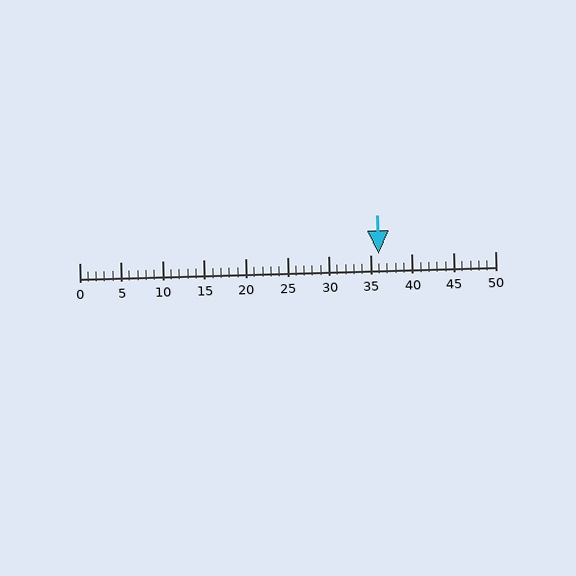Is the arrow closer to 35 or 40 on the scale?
The arrow is closer to 35.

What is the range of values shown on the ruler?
The ruler shows values from 0 to 50.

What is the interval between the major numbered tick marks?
The major tick marks are spaced 5 units apart.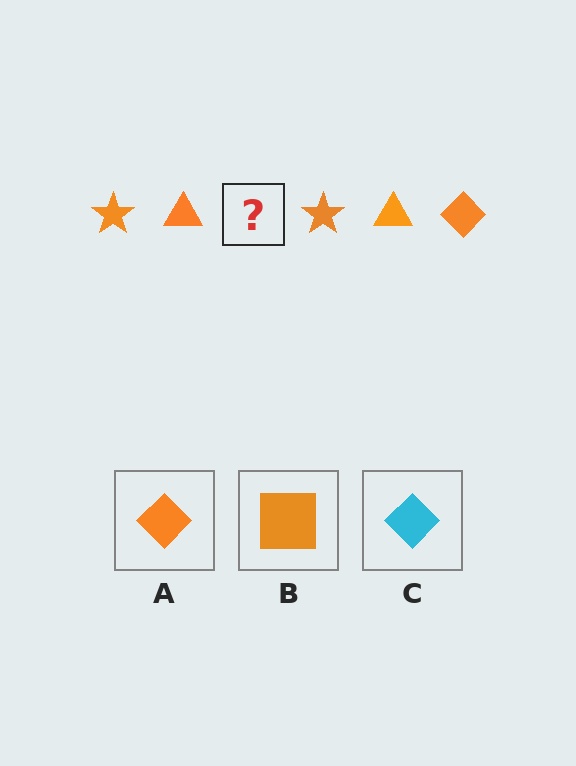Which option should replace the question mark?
Option A.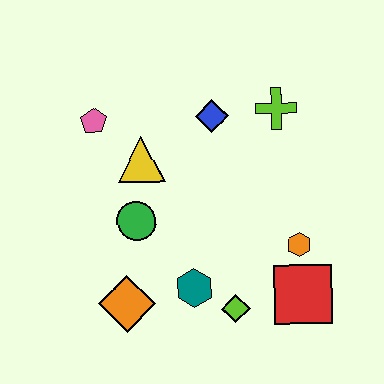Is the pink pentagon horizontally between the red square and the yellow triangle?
No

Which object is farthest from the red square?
The pink pentagon is farthest from the red square.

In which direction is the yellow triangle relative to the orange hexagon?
The yellow triangle is to the left of the orange hexagon.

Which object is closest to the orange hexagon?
The red square is closest to the orange hexagon.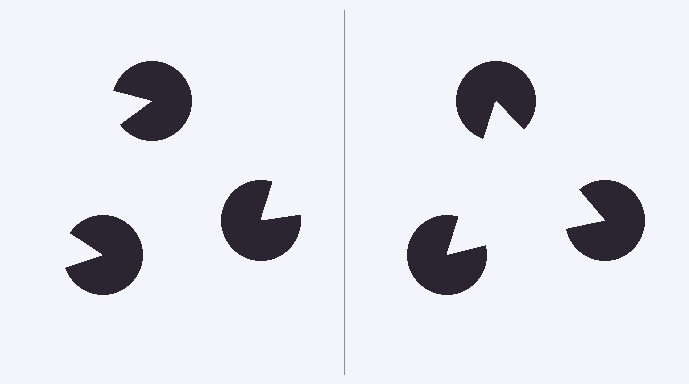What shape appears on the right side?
An illusory triangle.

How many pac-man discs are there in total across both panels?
6 — 3 on each side.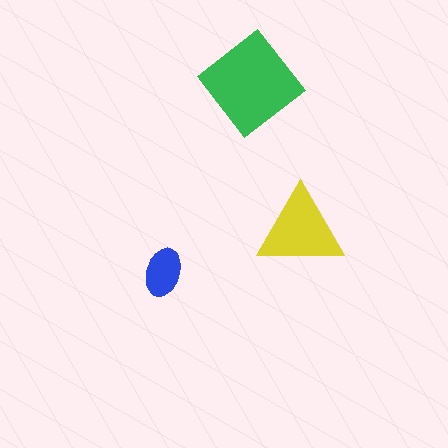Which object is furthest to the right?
The yellow triangle is rightmost.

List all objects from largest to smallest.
The green diamond, the yellow triangle, the blue ellipse.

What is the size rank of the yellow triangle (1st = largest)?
2nd.